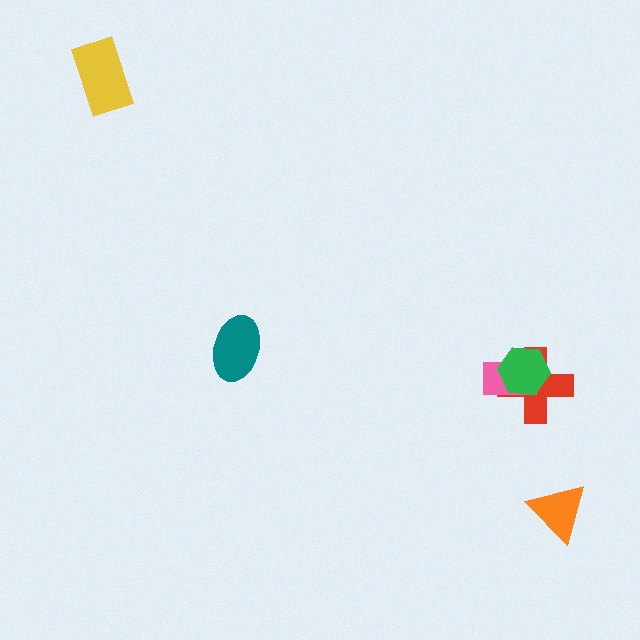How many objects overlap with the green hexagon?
2 objects overlap with the green hexagon.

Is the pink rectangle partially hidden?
Yes, it is partially covered by another shape.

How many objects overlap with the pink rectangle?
2 objects overlap with the pink rectangle.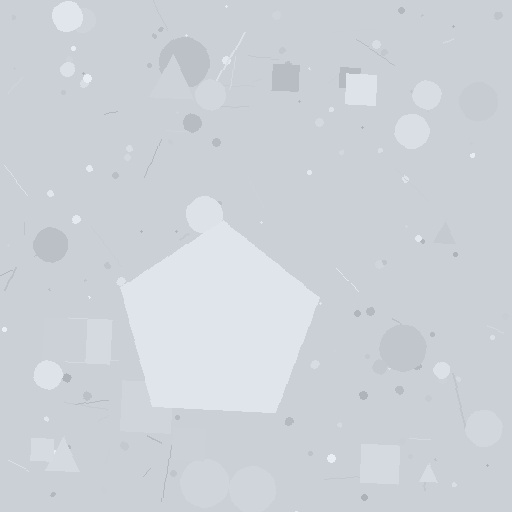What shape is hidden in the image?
A pentagon is hidden in the image.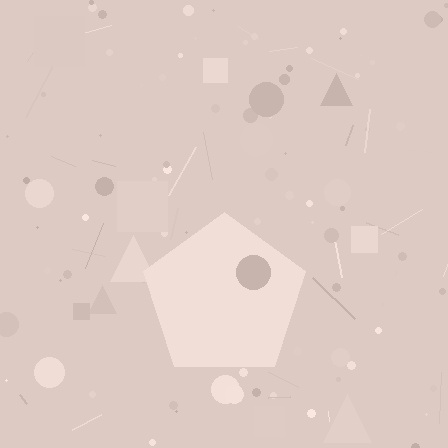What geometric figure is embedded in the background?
A pentagon is embedded in the background.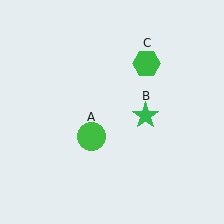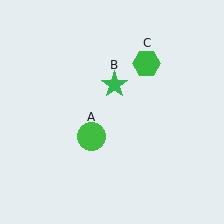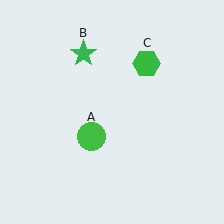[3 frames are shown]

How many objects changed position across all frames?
1 object changed position: green star (object B).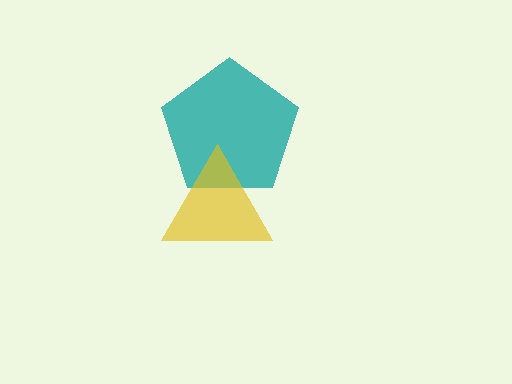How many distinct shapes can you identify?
There are 2 distinct shapes: a teal pentagon, a yellow triangle.